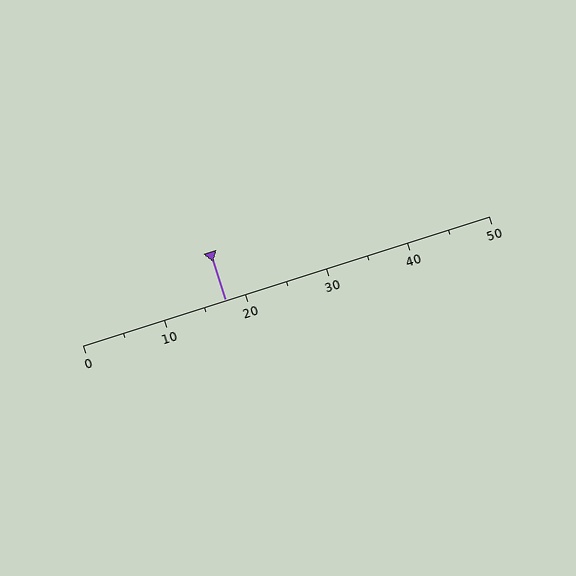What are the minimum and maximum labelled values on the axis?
The axis runs from 0 to 50.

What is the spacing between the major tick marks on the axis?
The major ticks are spaced 10 apart.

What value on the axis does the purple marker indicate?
The marker indicates approximately 17.5.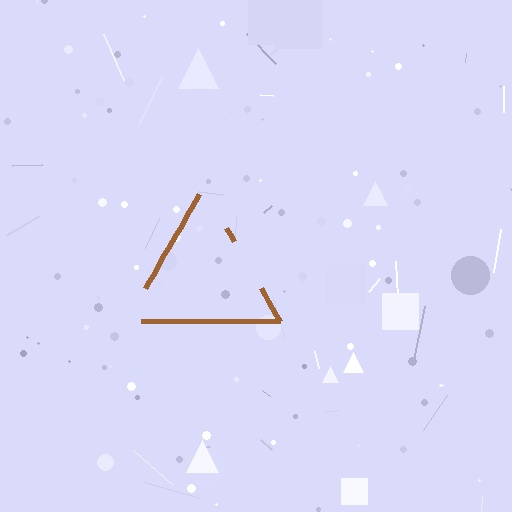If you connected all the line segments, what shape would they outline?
They would outline a triangle.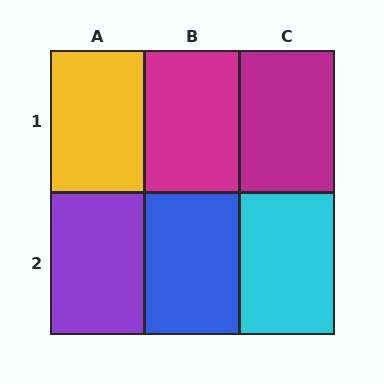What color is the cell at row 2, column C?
Cyan.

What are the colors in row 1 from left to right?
Yellow, magenta, magenta.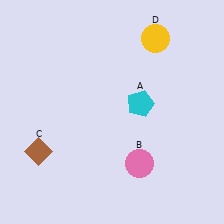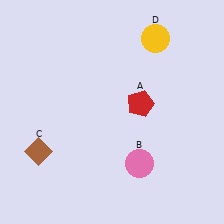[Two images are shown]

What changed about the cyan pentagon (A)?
In Image 1, A is cyan. In Image 2, it changed to red.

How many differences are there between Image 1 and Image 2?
There is 1 difference between the two images.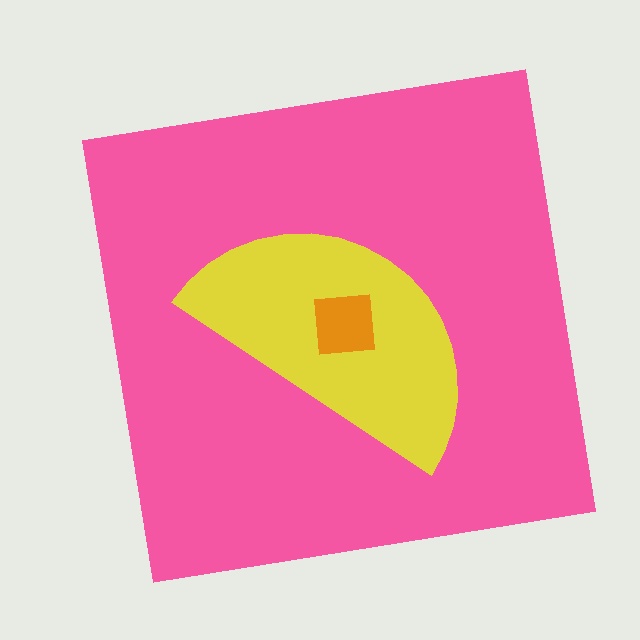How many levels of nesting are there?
3.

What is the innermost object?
The orange square.